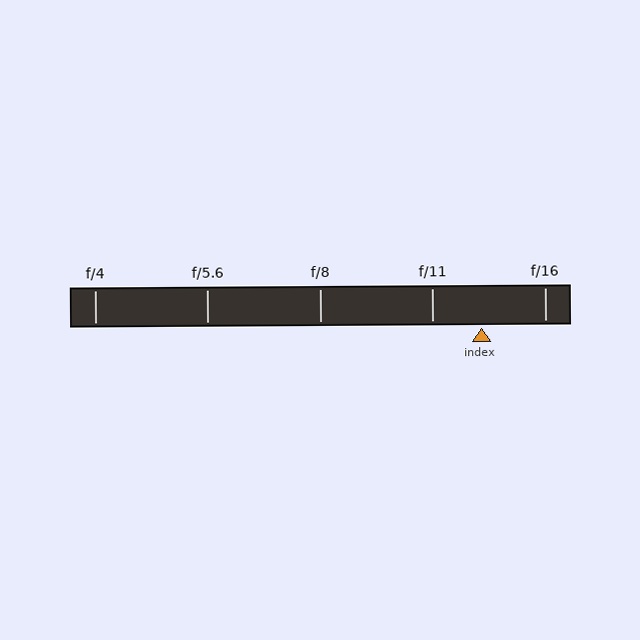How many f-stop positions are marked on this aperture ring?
There are 5 f-stop positions marked.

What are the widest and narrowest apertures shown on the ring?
The widest aperture shown is f/4 and the narrowest is f/16.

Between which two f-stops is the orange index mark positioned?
The index mark is between f/11 and f/16.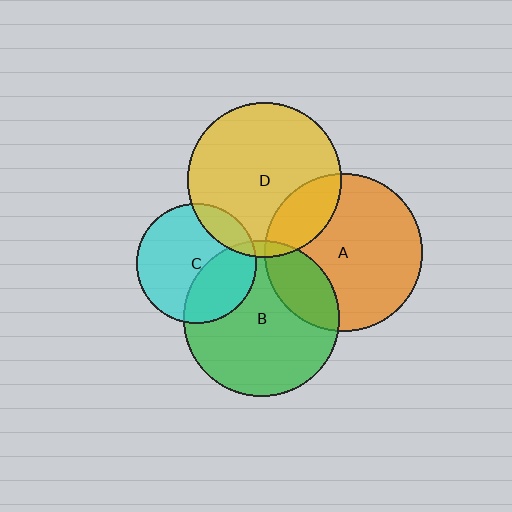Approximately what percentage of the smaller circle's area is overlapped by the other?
Approximately 35%.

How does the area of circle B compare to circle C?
Approximately 1.7 times.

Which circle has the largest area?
Circle A (orange).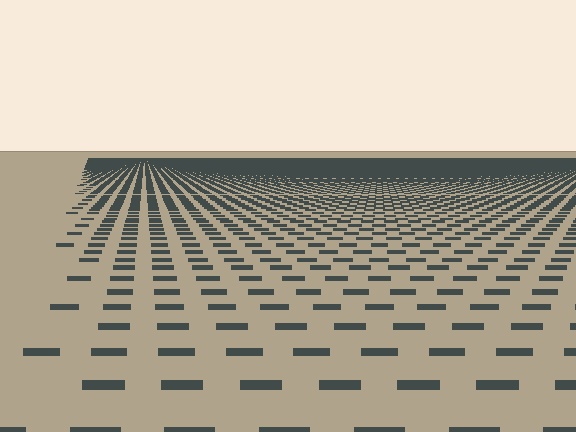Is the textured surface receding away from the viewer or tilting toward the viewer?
The surface is receding away from the viewer. Texture elements get smaller and denser toward the top.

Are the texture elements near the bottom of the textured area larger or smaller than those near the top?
Larger. Near the bottom, elements are closer to the viewer and appear at a bigger on-screen size.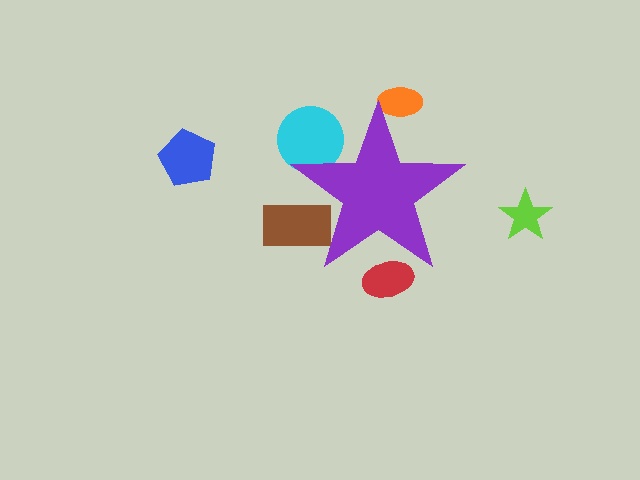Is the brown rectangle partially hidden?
Yes, the brown rectangle is partially hidden behind the purple star.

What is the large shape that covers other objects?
A purple star.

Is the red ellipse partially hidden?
Yes, the red ellipse is partially hidden behind the purple star.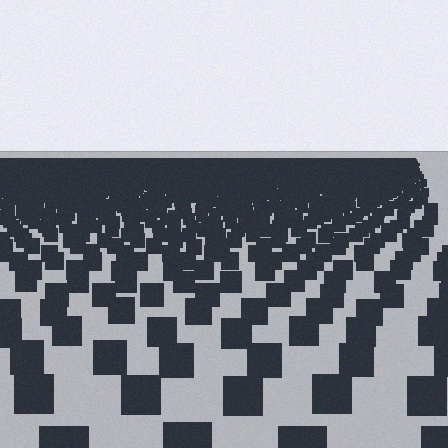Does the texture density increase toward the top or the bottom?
Density increases toward the top.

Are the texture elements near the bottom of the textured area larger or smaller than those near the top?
Larger. Near the bottom, elements are closer to the viewer and appear at a bigger on-screen size.